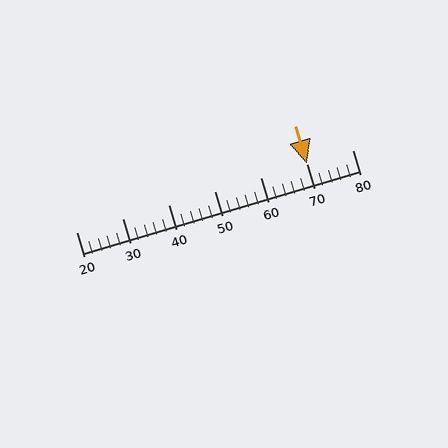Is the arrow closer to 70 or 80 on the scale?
The arrow is closer to 70.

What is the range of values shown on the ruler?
The ruler shows values from 20 to 80.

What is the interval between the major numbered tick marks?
The major tick marks are spaced 10 units apart.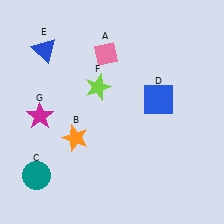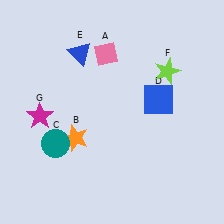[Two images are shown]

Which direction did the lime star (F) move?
The lime star (F) moved right.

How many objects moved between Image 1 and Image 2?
3 objects moved between the two images.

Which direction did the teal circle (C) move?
The teal circle (C) moved up.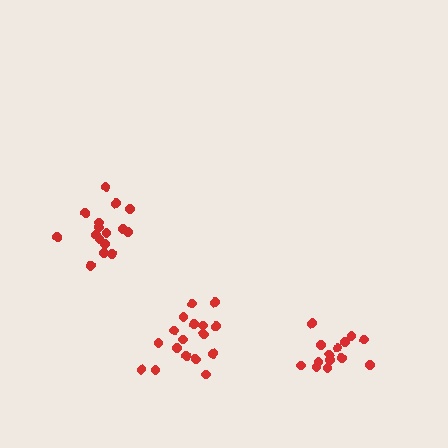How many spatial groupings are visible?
There are 3 spatial groupings.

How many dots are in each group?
Group 1: 17 dots, Group 2: 14 dots, Group 3: 17 dots (48 total).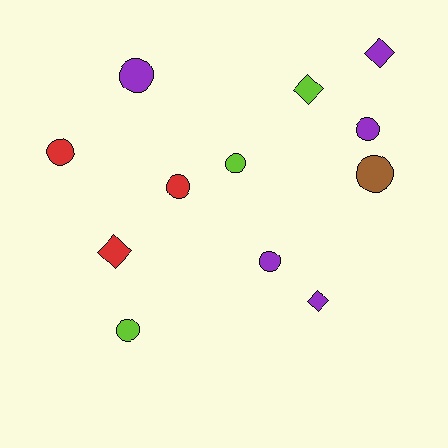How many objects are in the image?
There are 12 objects.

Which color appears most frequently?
Purple, with 5 objects.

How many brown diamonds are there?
There are no brown diamonds.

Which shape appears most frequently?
Circle, with 8 objects.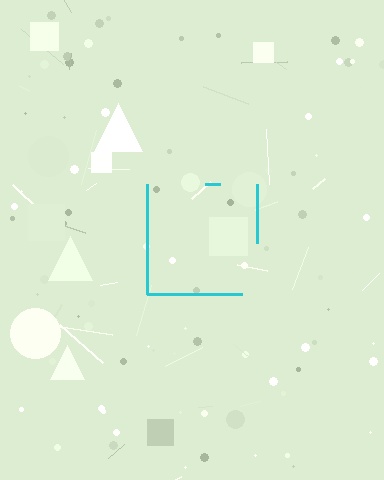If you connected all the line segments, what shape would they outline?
They would outline a square.